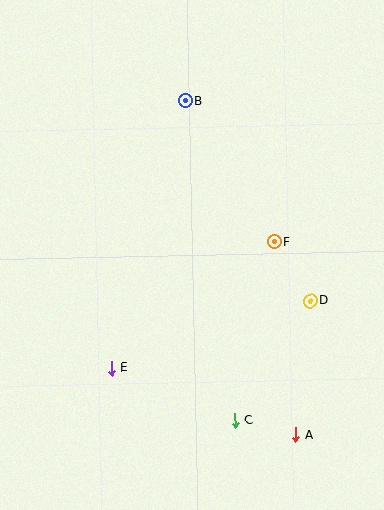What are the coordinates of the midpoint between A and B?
The midpoint between A and B is at (240, 268).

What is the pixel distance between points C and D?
The distance between C and D is 141 pixels.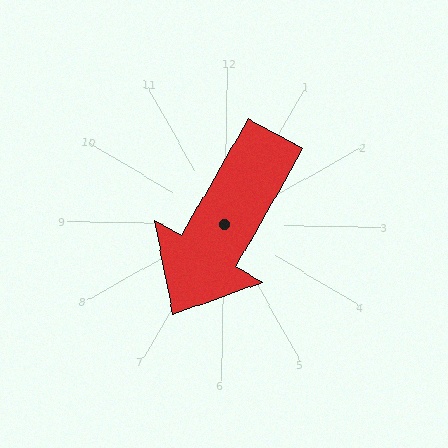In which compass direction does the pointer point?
Southwest.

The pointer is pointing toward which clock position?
Roughly 7 o'clock.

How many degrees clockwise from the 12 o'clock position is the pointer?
Approximately 209 degrees.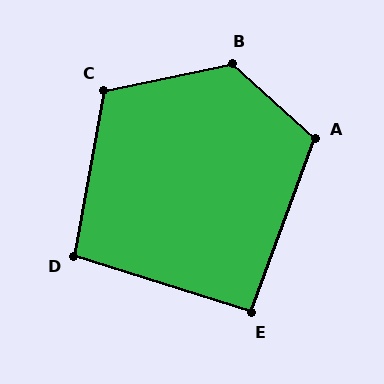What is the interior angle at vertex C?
Approximately 112 degrees (obtuse).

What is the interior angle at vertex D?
Approximately 97 degrees (obtuse).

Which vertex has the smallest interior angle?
E, at approximately 93 degrees.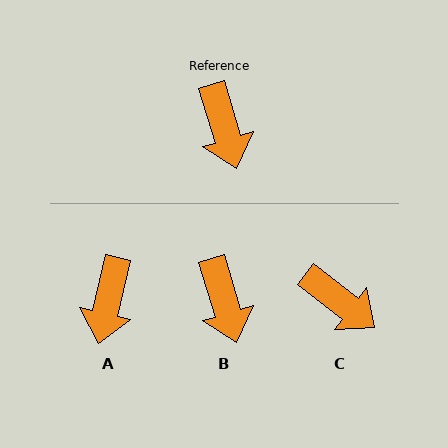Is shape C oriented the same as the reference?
No, it is off by about 36 degrees.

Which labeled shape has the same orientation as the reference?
B.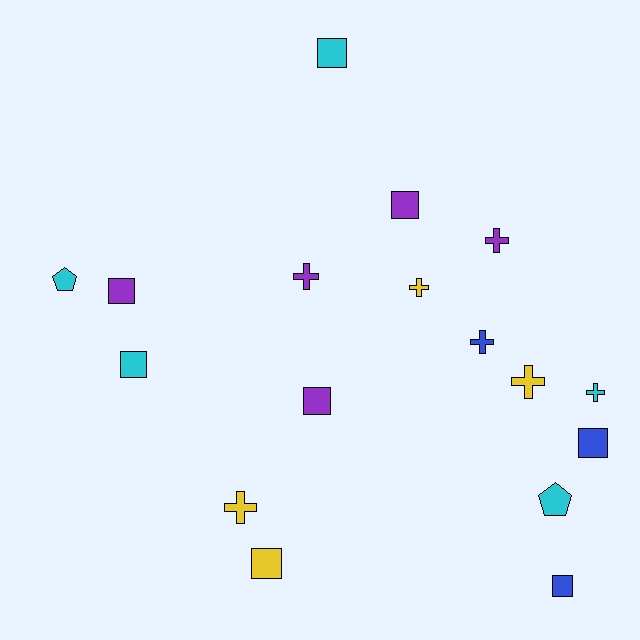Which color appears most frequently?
Cyan, with 5 objects.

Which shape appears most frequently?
Square, with 8 objects.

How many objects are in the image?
There are 17 objects.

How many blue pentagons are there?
There are no blue pentagons.